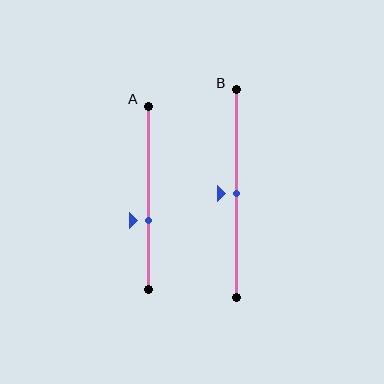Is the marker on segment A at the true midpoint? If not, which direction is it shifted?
No, the marker on segment A is shifted downward by about 12% of the segment length.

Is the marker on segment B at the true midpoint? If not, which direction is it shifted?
Yes, the marker on segment B is at the true midpoint.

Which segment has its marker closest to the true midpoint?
Segment B has its marker closest to the true midpoint.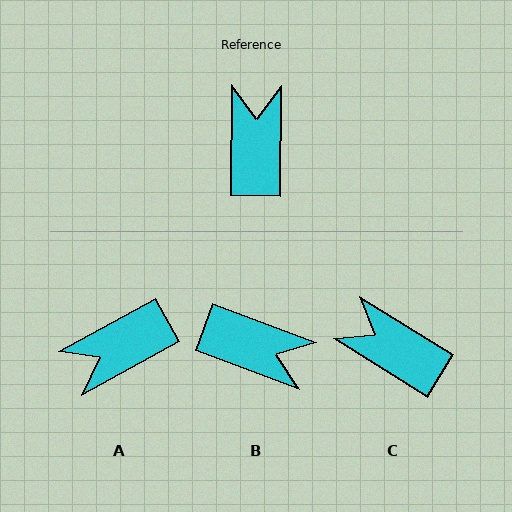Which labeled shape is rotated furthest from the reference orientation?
A, about 119 degrees away.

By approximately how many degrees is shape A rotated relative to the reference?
Approximately 119 degrees counter-clockwise.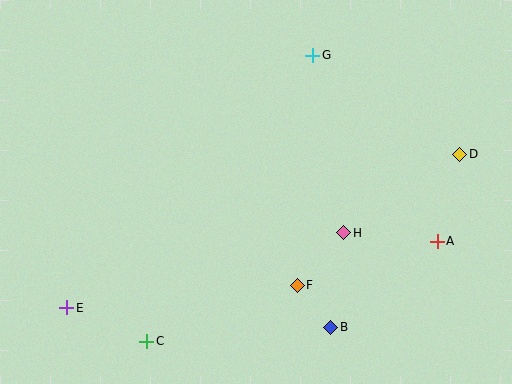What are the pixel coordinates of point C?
Point C is at (147, 341).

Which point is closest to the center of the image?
Point H at (344, 233) is closest to the center.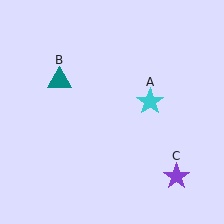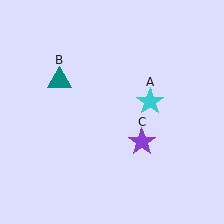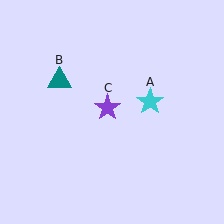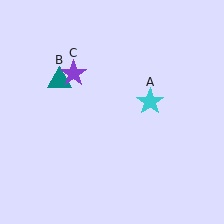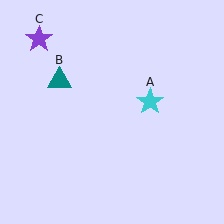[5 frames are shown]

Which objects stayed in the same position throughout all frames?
Cyan star (object A) and teal triangle (object B) remained stationary.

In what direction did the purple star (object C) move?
The purple star (object C) moved up and to the left.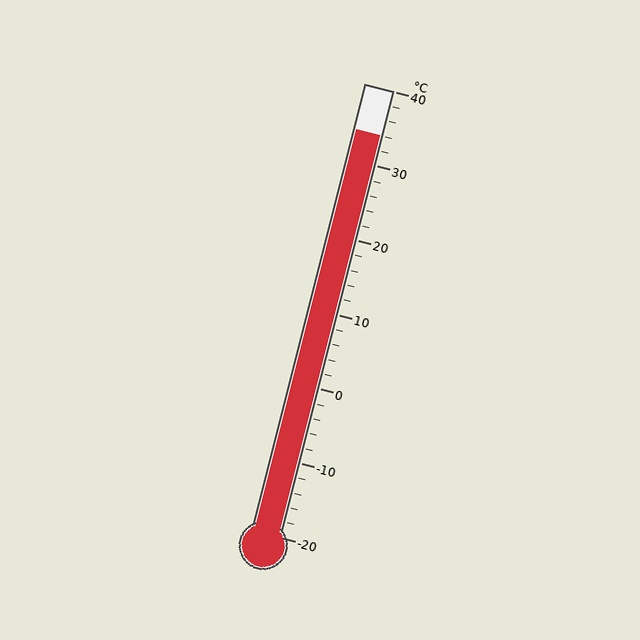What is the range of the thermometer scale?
The thermometer scale ranges from -20°C to 40°C.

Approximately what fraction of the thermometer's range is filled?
The thermometer is filled to approximately 90% of its range.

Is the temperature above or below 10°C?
The temperature is above 10°C.